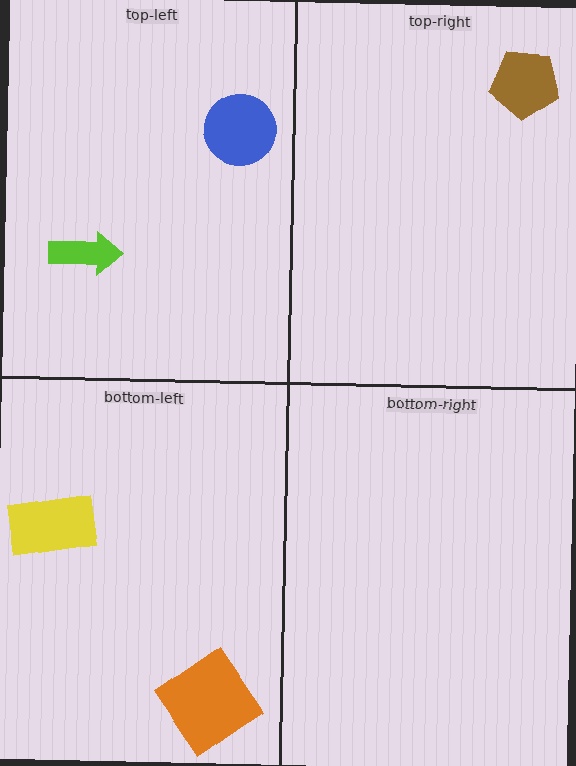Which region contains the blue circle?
The top-left region.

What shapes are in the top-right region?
The brown pentagon.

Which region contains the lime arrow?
The top-left region.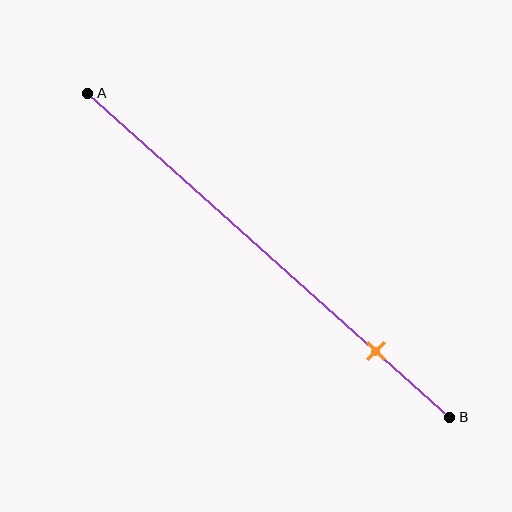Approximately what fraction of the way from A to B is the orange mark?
The orange mark is approximately 80% of the way from A to B.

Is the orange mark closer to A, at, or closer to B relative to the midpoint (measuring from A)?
The orange mark is closer to point B than the midpoint of segment AB.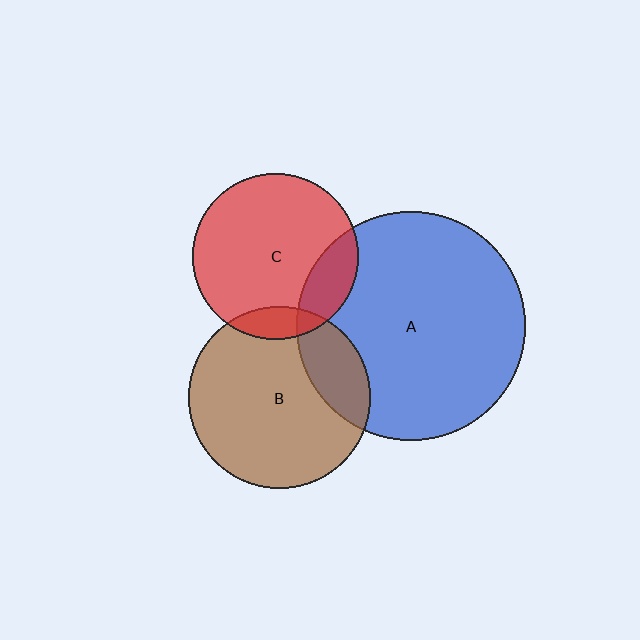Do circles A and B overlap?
Yes.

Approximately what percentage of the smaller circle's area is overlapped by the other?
Approximately 20%.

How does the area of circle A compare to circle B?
Approximately 1.6 times.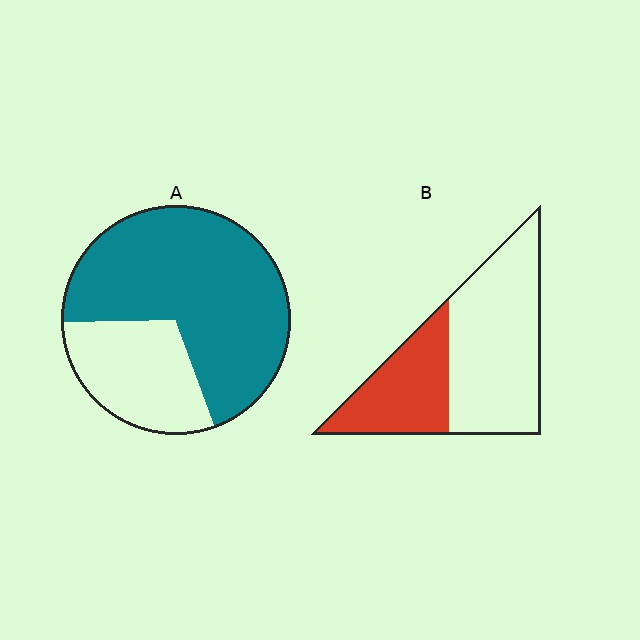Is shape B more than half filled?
No.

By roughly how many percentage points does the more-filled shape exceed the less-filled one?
By roughly 35 percentage points (A over B).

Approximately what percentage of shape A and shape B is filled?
A is approximately 70% and B is approximately 35%.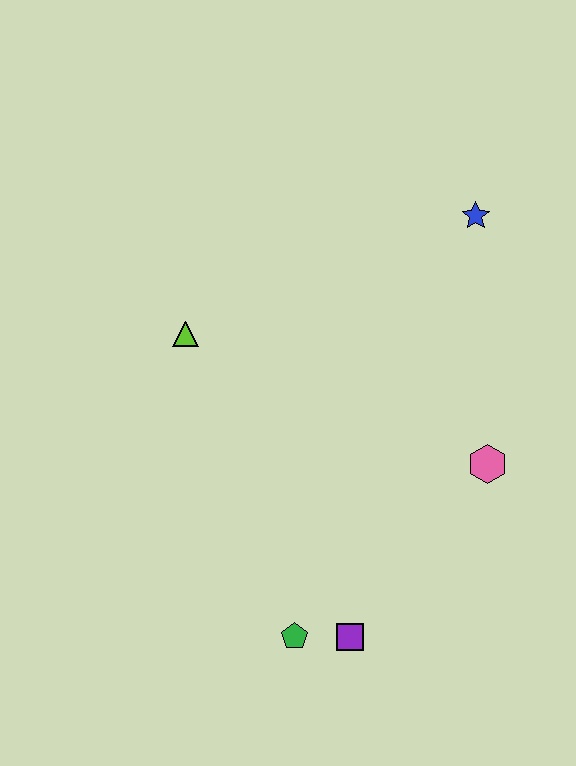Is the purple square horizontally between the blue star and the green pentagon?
Yes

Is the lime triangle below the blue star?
Yes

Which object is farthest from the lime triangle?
The purple square is farthest from the lime triangle.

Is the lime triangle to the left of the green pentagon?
Yes